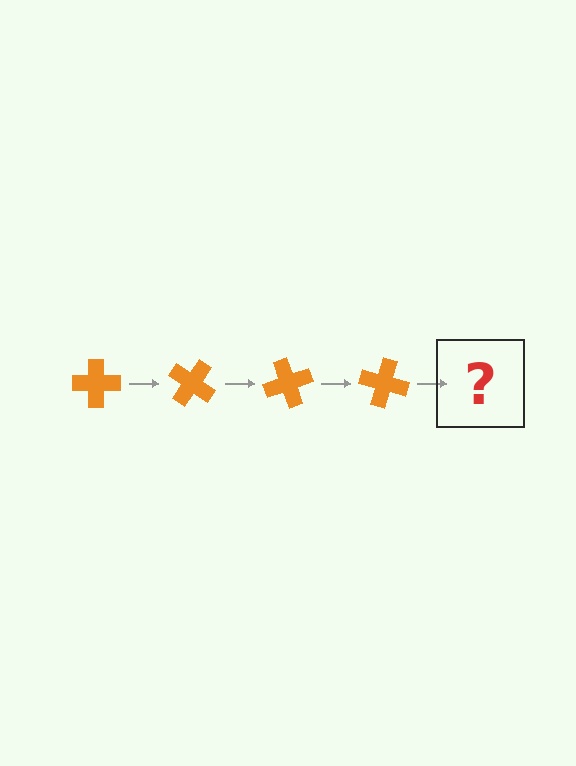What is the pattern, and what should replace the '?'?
The pattern is that the cross rotates 35 degrees each step. The '?' should be an orange cross rotated 140 degrees.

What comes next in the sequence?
The next element should be an orange cross rotated 140 degrees.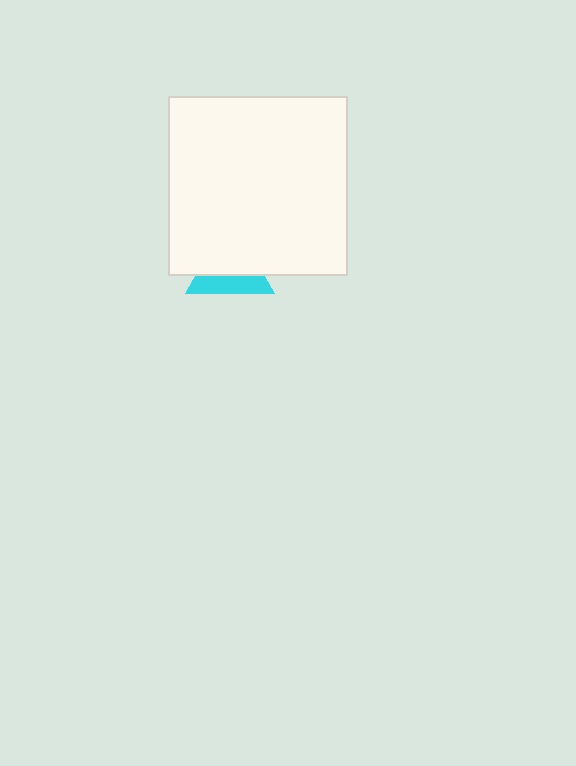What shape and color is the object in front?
The object in front is a white square.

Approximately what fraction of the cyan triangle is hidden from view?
Roughly 59% of the cyan triangle is hidden behind the white square.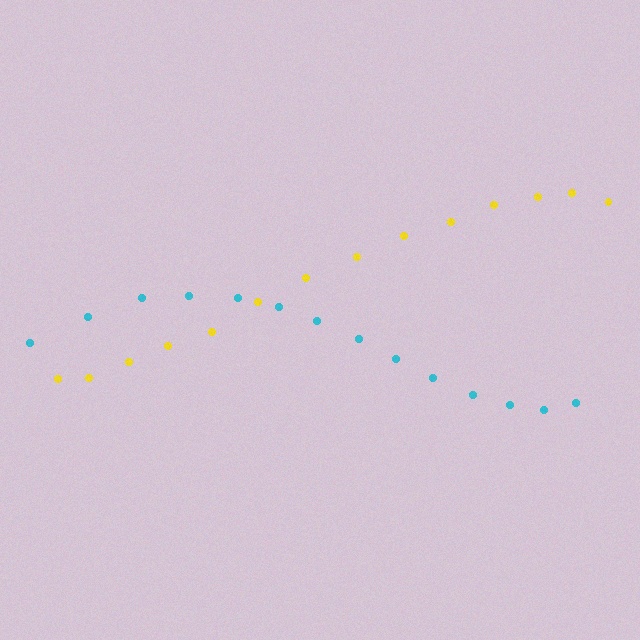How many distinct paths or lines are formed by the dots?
There are 2 distinct paths.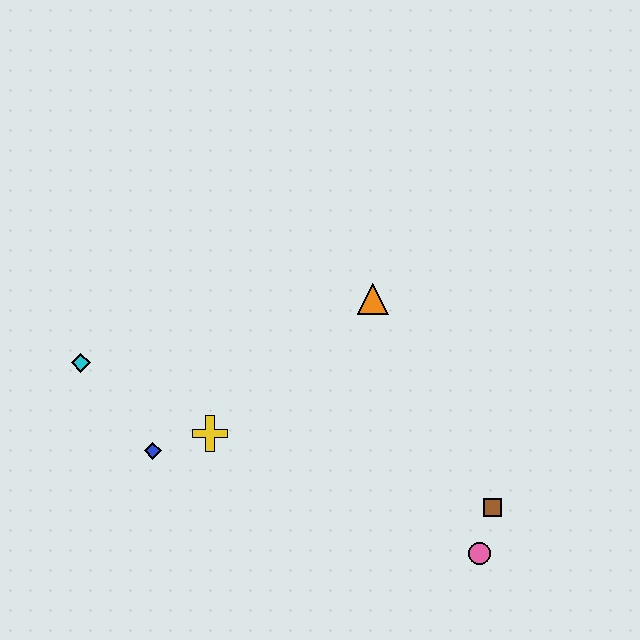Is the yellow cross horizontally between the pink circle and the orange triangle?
No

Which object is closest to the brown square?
The pink circle is closest to the brown square.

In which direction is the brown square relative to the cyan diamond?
The brown square is to the right of the cyan diamond.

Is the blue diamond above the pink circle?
Yes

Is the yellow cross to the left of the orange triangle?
Yes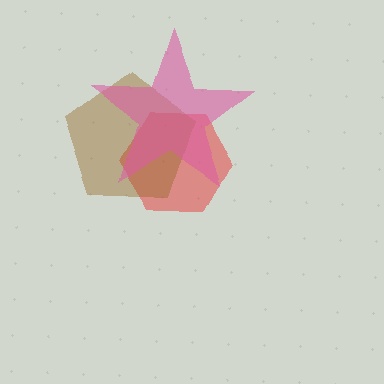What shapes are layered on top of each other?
The layered shapes are: a red hexagon, a brown pentagon, a pink star.